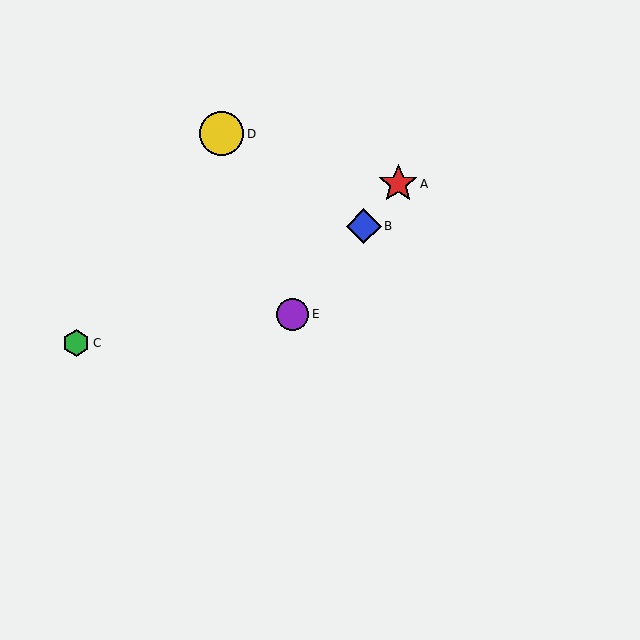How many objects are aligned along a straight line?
3 objects (A, B, E) are aligned along a straight line.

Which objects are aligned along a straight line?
Objects A, B, E are aligned along a straight line.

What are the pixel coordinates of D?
Object D is at (222, 134).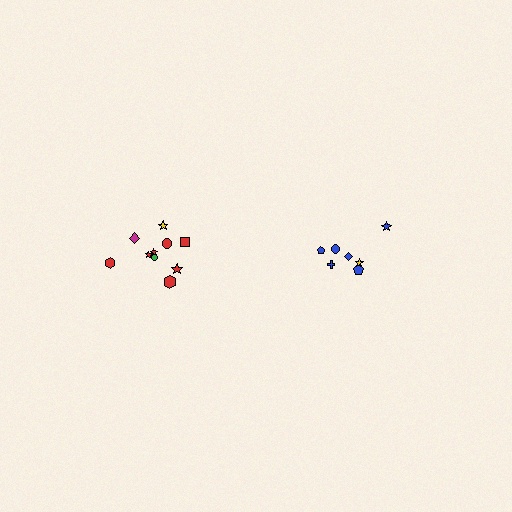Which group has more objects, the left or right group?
The left group.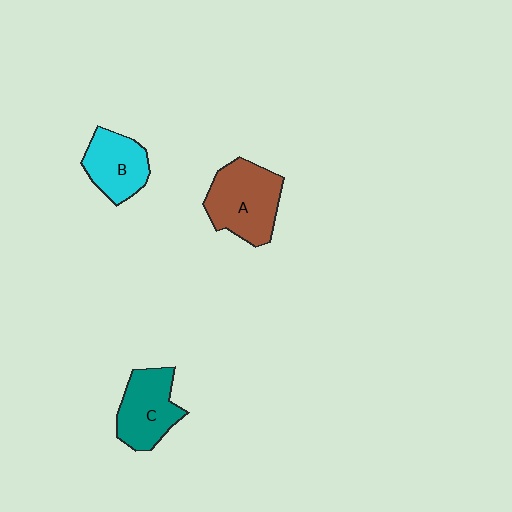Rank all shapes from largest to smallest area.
From largest to smallest: A (brown), C (teal), B (cyan).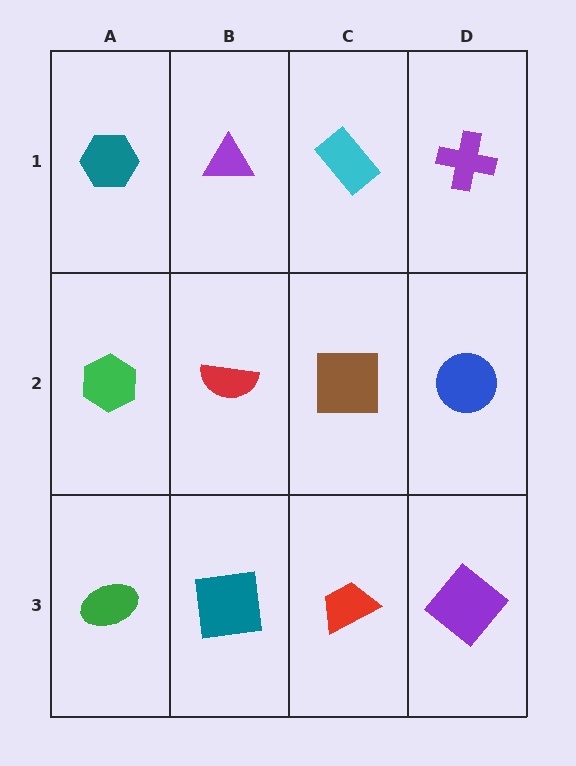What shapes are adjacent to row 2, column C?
A cyan rectangle (row 1, column C), a red trapezoid (row 3, column C), a red semicircle (row 2, column B), a blue circle (row 2, column D).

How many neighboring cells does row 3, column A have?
2.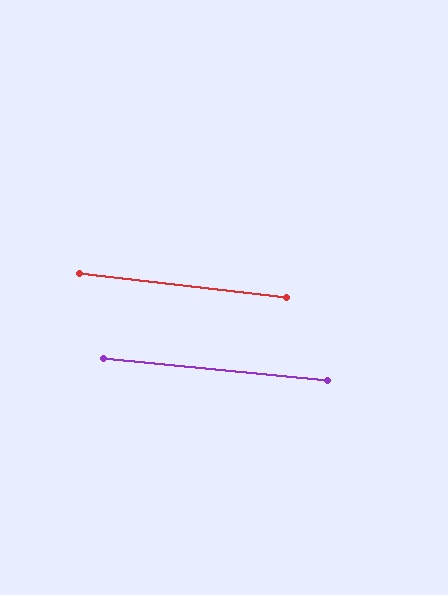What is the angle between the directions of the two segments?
Approximately 1 degree.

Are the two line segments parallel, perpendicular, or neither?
Parallel — their directions differ by only 1.0°.